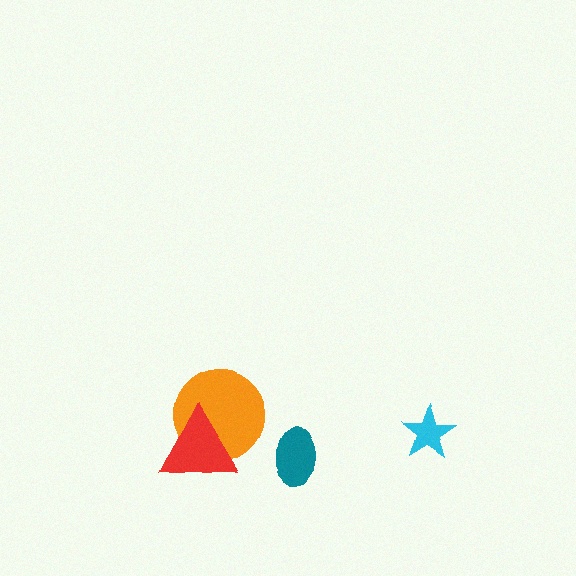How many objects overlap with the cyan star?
0 objects overlap with the cyan star.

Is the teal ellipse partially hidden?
No, no other shape covers it.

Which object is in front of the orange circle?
The red triangle is in front of the orange circle.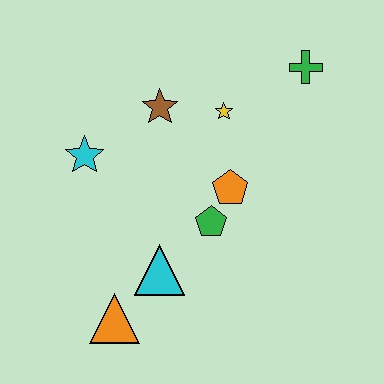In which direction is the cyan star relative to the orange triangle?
The cyan star is above the orange triangle.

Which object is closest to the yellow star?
The brown star is closest to the yellow star.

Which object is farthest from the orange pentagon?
The orange triangle is farthest from the orange pentagon.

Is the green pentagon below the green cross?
Yes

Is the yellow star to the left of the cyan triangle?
No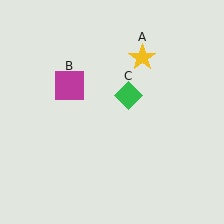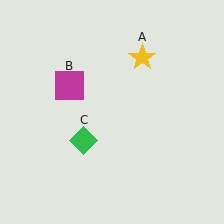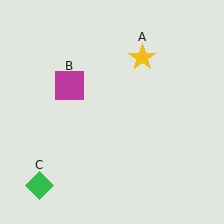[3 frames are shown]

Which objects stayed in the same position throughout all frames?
Yellow star (object A) and magenta square (object B) remained stationary.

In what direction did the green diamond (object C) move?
The green diamond (object C) moved down and to the left.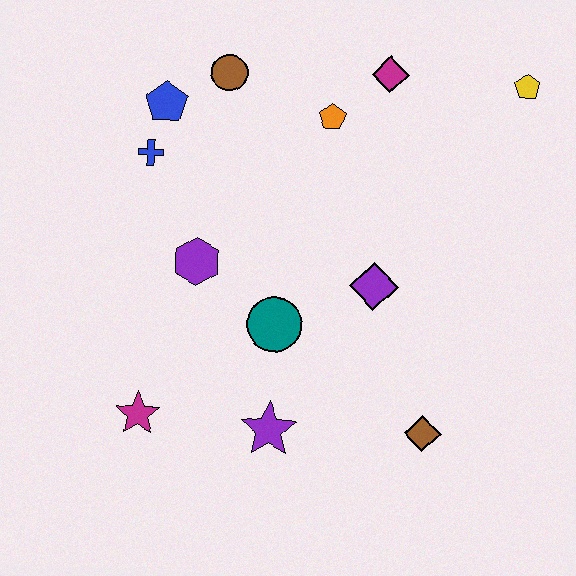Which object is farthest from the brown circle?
The brown diamond is farthest from the brown circle.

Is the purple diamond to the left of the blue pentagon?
No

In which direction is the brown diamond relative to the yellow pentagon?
The brown diamond is below the yellow pentagon.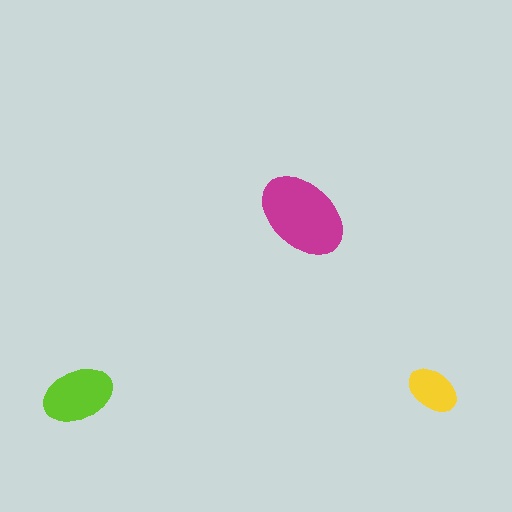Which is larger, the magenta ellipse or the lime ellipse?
The magenta one.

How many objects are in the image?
There are 3 objects in the image.